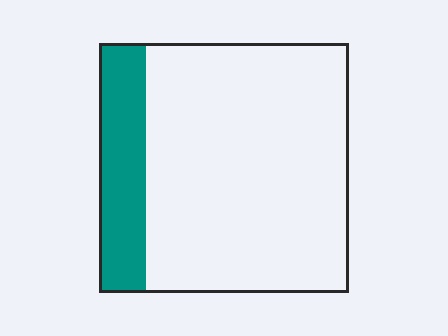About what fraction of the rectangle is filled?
About one fifth (1/5).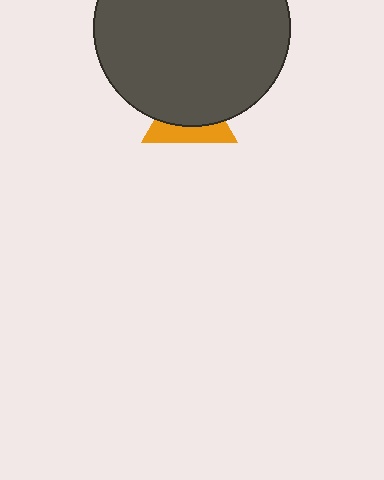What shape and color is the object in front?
The object in front is a dark gray circle.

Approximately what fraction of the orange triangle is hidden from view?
Roughly 61% of the orange triangle is hidden behind the dark gray circle.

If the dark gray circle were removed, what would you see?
You would see the complete orange triangle.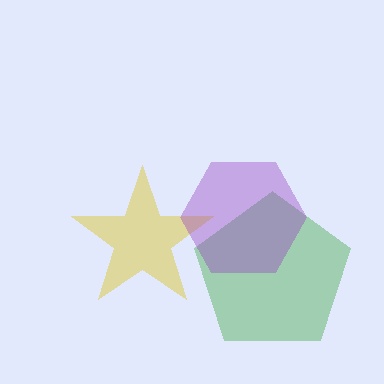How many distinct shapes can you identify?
There are 3 distinct shapes: a yellow star, a green pentagon, a purple hexagon.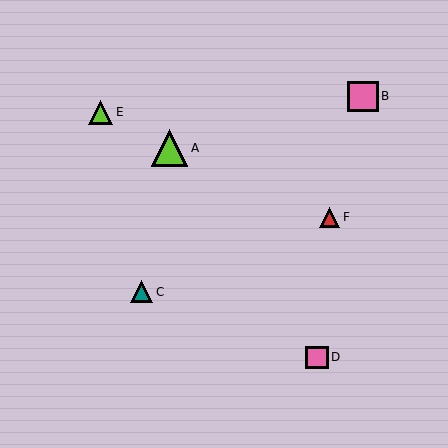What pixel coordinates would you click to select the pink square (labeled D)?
Click at (317, 357) to select the pink square D.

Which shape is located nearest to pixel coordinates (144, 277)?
The teal triangle (labeled C) at (142, 292) is nearest to that location.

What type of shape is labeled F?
Shape F is a red triangle.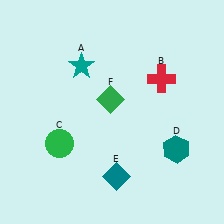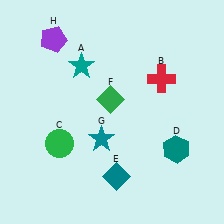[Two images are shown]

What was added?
A teal star (G), a purple pentagon (H) were added in Image 2.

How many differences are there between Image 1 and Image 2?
There are 2 differences between the two images.